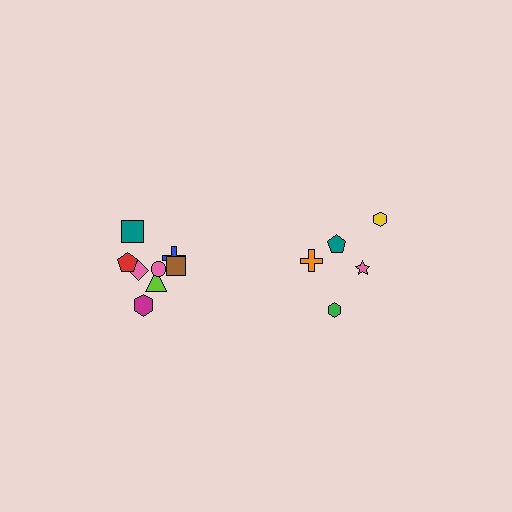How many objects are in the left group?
There are 8 objects.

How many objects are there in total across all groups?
There are 13 objects.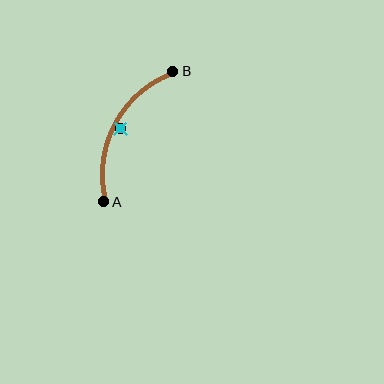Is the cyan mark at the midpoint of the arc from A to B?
No — the cyan mark does not lie on the arc at all. It sits slightly inside the curve.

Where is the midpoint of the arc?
The arc midpoint is the point on the curve farthest from the straight line joining A and B. It sits to the left of that line.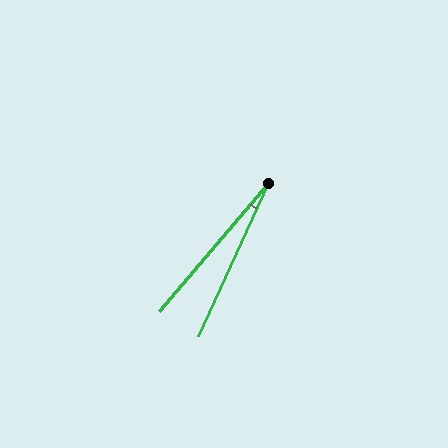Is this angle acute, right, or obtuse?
It is acute.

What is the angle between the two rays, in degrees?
Approximately 16 degrees.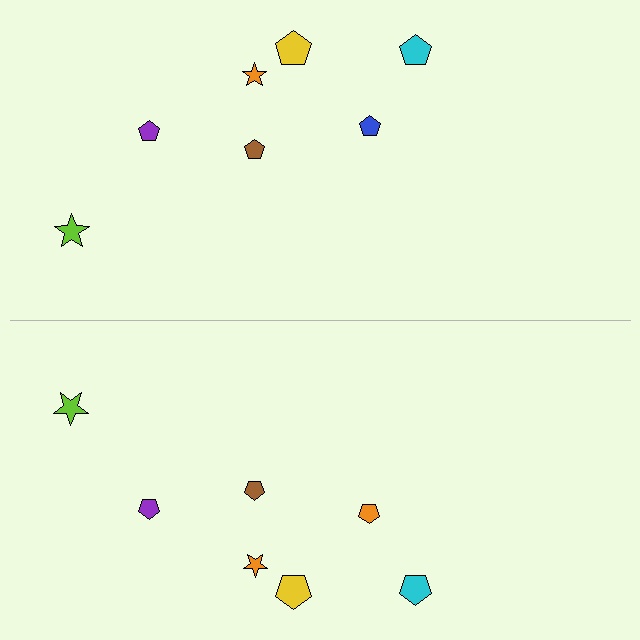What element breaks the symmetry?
The orange pentagon on the bottom side breaks the symmetry — its mirror counterpart is blue.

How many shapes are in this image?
There are 14 shapes in this image.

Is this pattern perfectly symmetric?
No, the pattern is not perfectly symmetric. The orange pentagon on the bottom side breaks the symmetry — its mirror counterpart is blue.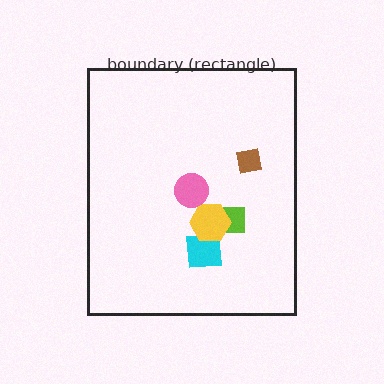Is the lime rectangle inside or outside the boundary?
Inside.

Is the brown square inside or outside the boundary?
Inside.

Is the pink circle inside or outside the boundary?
Inside.